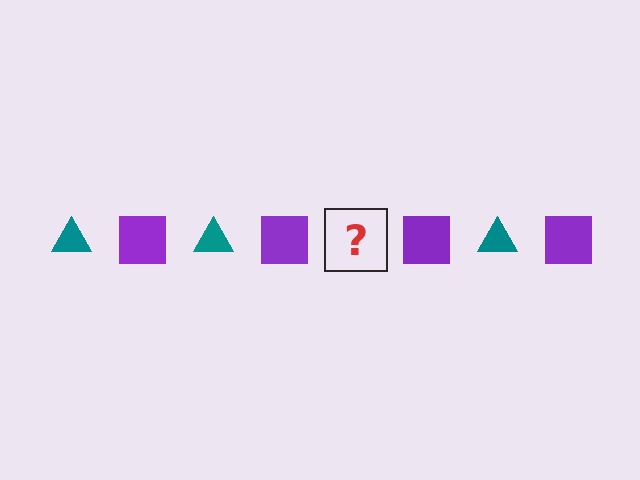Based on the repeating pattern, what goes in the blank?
The blank should be a teal triangle.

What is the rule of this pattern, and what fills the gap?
The rule is that the pattern alternates between teal triangle and purple square. The gap should be filled with a teal triangle.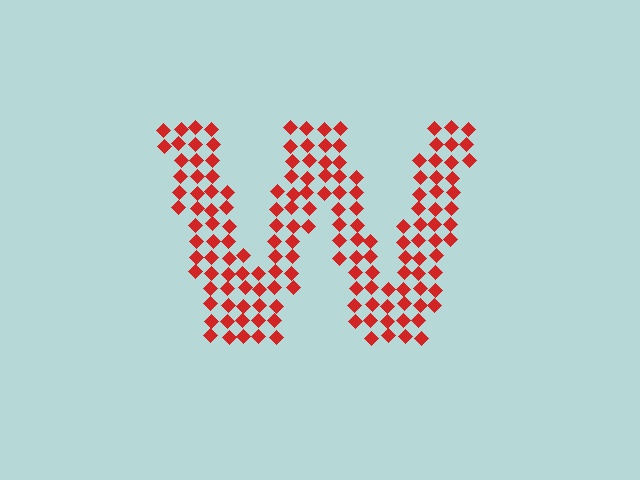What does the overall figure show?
The overall figure shows the letter W.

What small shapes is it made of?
It is made of small diamonds.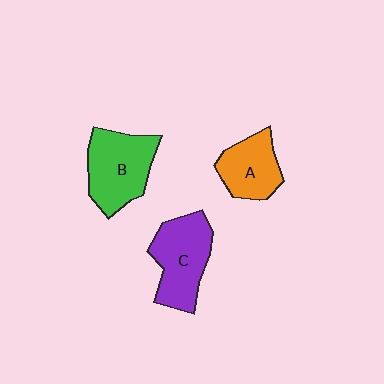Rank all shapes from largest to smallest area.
From largest to smallest: B (green), C (purple), A (orange).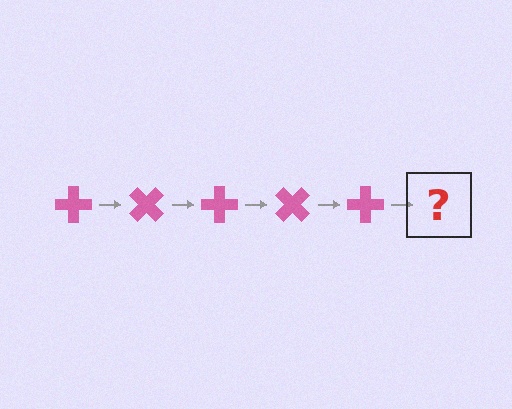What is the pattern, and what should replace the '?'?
The pattern is that the cross rotates 45 degrees each step. The '?' should be a pink cross rotated 225 degrees.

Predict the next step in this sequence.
The next step is a pink cross rotated 225 degrees.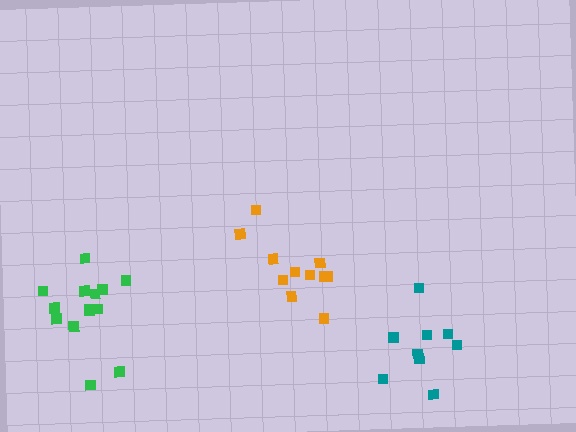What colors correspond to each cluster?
The clusters are colored: teal, orange, green.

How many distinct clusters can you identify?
There are 3 distinct clusters.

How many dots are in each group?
Group 1: 9 dots, Group 2: 12 dots, Group 3: 14 dots (35 total).